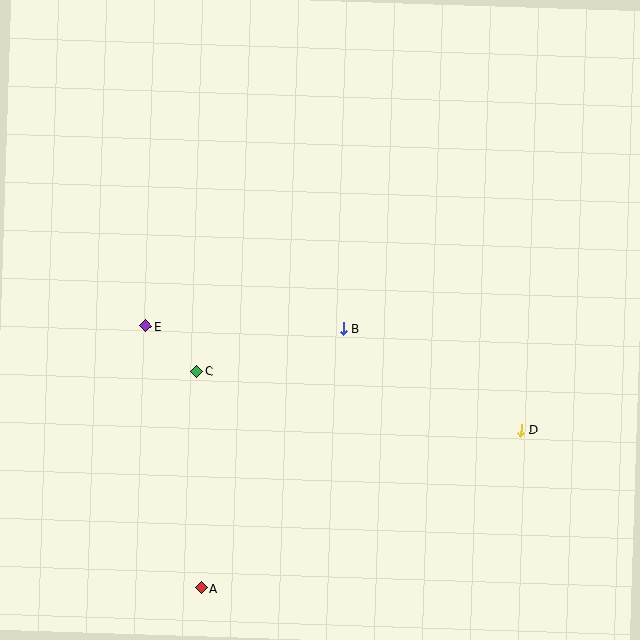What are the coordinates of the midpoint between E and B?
The midpoint between E and B is at (244, 327).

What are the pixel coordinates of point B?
Point B is at (343, 329).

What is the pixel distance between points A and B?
The distance between A and B is 296 pixels.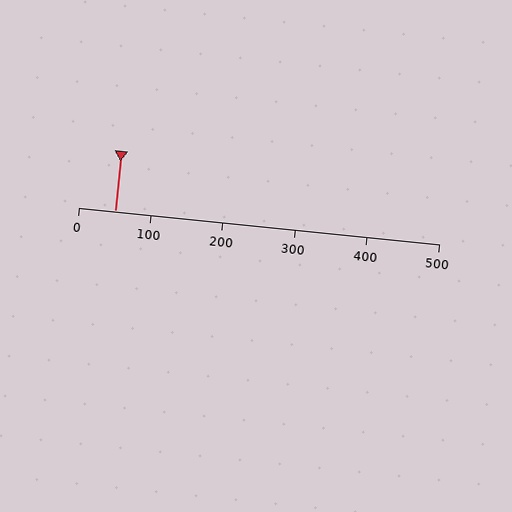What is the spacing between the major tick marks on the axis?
The major ticks are spaced 100 apart.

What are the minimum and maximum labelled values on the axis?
The axis runs from 0 to 500.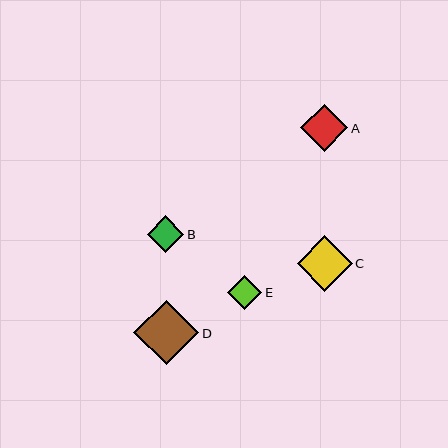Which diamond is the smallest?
Diamond E is the smallest with a size of approximately 34 pixels.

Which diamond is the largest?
Diamond D is the largest with a size of approximately 65 pixels.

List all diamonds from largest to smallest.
From largest to smallest: D, C, A, B, E.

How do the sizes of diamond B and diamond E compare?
Diamond B and diamond E are approximately the same size.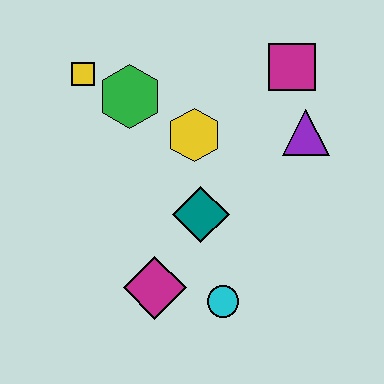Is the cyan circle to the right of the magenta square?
No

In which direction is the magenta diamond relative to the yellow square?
The magenta diamond is below the yellow square.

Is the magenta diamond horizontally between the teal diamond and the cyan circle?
No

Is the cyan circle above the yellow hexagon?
No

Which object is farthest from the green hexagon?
The cyan circle is farthest from the green hexagon.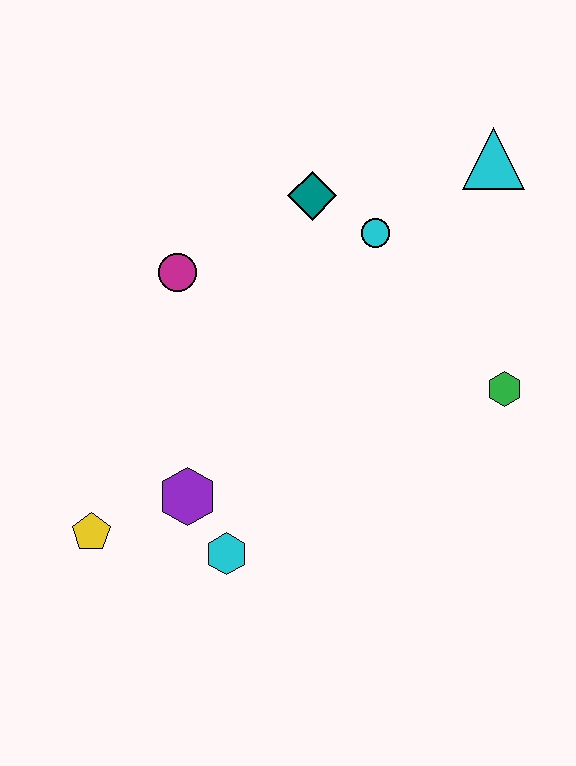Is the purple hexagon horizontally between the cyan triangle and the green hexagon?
No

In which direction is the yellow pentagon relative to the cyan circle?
The yellow pentagon is below the cyan circle.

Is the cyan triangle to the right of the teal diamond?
Yes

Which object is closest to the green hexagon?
The cyan circle is closest to the green hexagon.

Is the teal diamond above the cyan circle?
Yes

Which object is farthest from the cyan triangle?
The yellow pentagon is farthest from the cyan triangle.